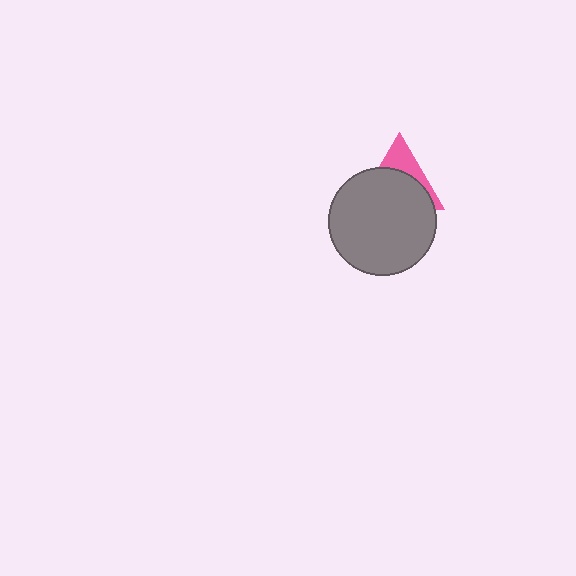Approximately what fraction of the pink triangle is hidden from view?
Roughly 66% of the pink triangle is hidden behind the gray circle.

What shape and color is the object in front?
The object in front is a gray circle.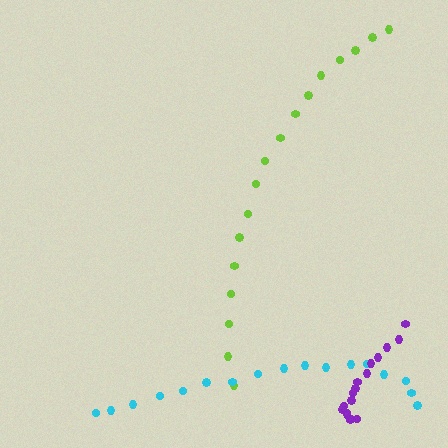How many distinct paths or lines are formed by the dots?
There are 3 distinct paths.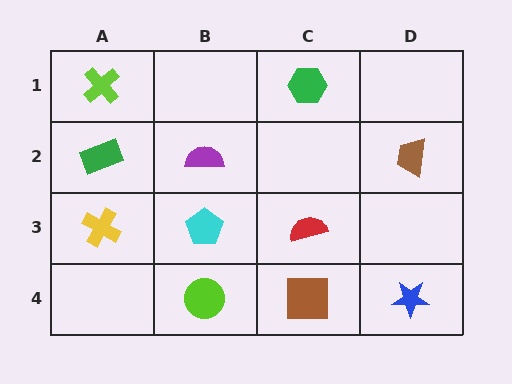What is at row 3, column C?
A red semicircle.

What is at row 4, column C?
A brown square.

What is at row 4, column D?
A blue star.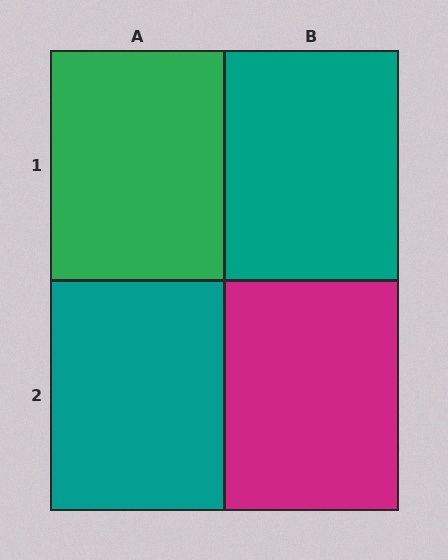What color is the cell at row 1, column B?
Teal.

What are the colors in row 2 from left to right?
Teal, magenta.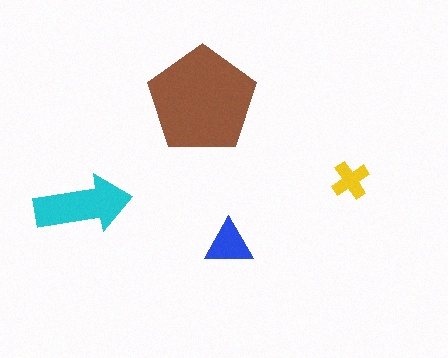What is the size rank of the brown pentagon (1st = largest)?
1st.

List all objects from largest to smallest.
The brown pentagon, the cyan arrow, the blue triangle, the yellow cross.